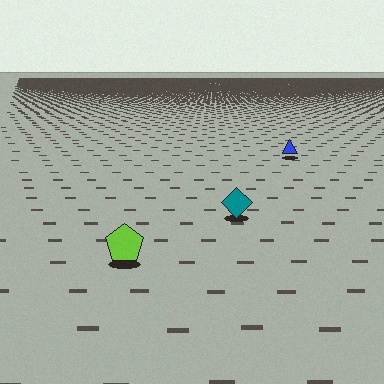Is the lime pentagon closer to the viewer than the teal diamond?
Yes. The lime pentagon is closer — you can tell from the texture gradient: the ground texture is coarser near it.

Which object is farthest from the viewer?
The blue triangle is farthest from the viewer. It appears smaller and the ground texture around it is denser.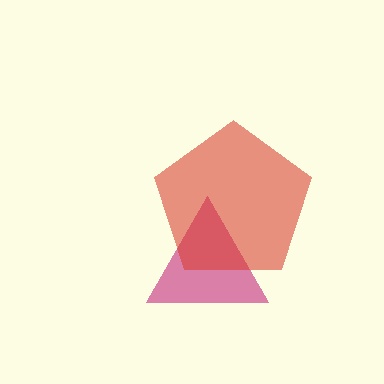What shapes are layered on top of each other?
The layered shapes are: a magenta triangle, a red pentagon.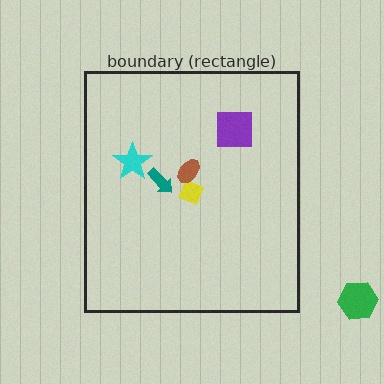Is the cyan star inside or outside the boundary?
Inside.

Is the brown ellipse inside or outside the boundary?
Inside.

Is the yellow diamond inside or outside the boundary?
Inside.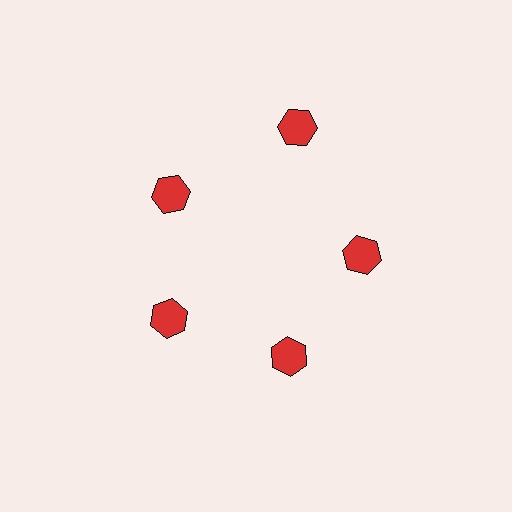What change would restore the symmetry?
The symmetry would be restored by moving it inward, back onto the ring so that all 5 hexagons sit at equal angles and equal distance from the center.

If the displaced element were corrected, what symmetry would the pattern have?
It would have 5-fold rotational symmetry — the pattern would map onto itself every 72 degrees.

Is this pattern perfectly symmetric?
No. The 5 red hexagons are arranged in a ring, but one element near the 1 o'clock position is pushed outward from the center, breaking the 5-fold rotational symmetry.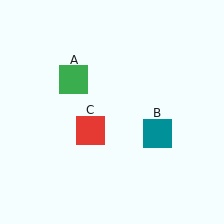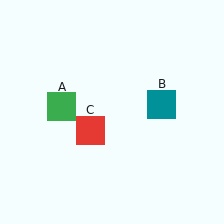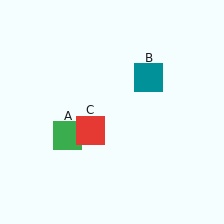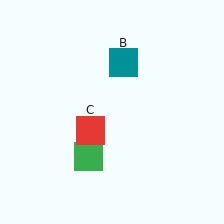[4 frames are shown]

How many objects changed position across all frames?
2 objects changed position: green square (object A), teal square (object B).